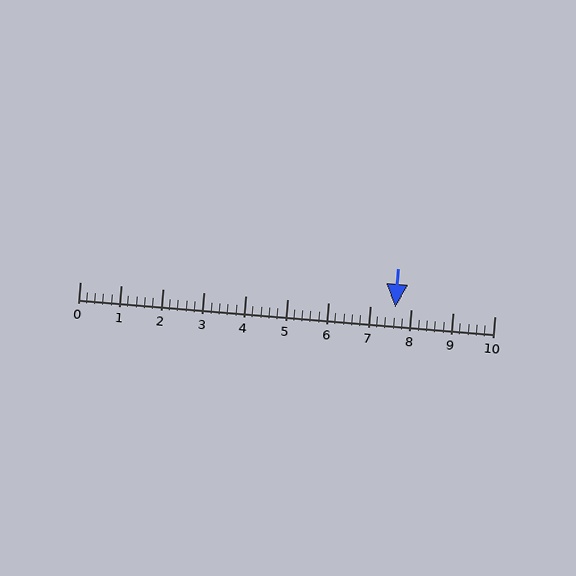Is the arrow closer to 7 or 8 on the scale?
The arrow is closer to 8.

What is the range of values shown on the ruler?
The ruler shows values from 0 to 10.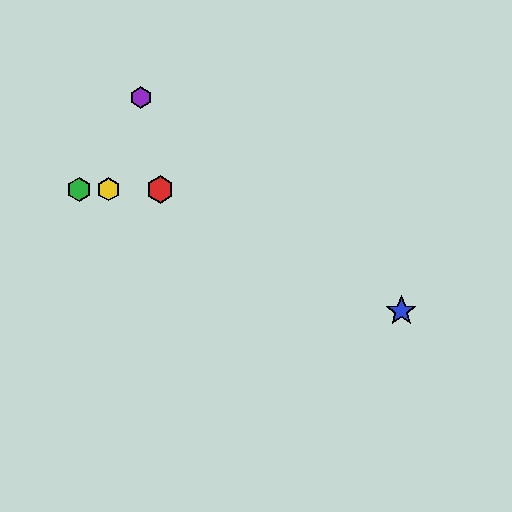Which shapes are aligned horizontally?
The red hexagon, the green hexagon, the yellow hexagon are aligned horizontally.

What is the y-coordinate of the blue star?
The blue star is at y≈311.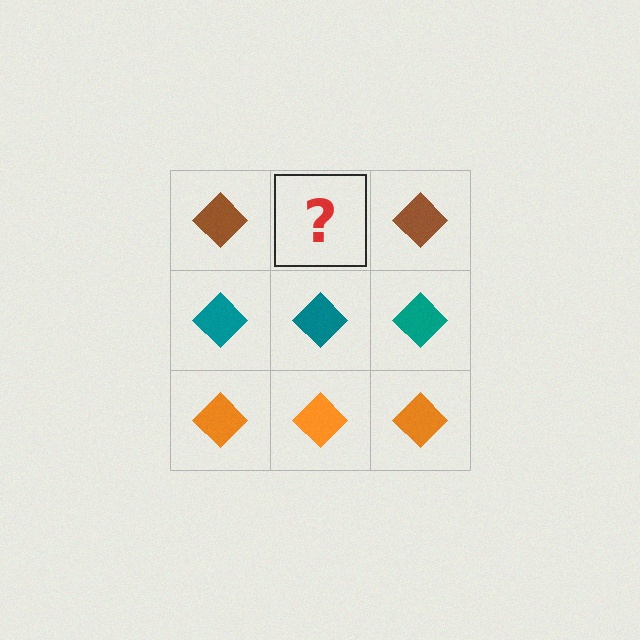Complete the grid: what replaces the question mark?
The question mark should be replaced with a brown diamond.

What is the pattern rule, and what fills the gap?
The rule is that each row has a consistent color. The gap should be filled with a brown diamond.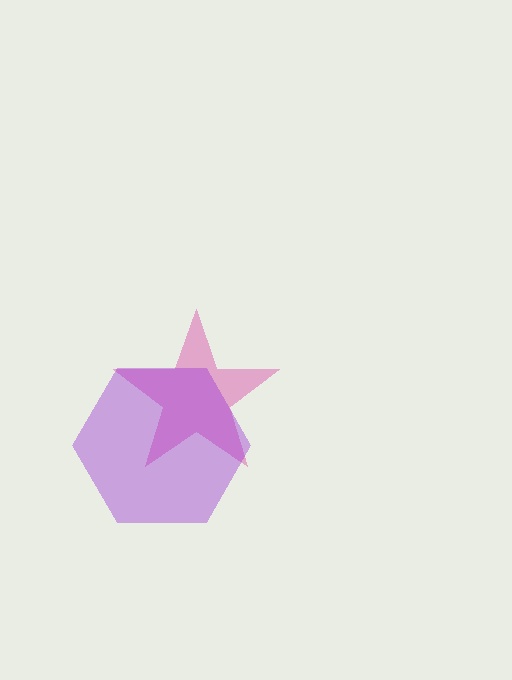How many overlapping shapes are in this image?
There are 2 overlapping shapes in the image.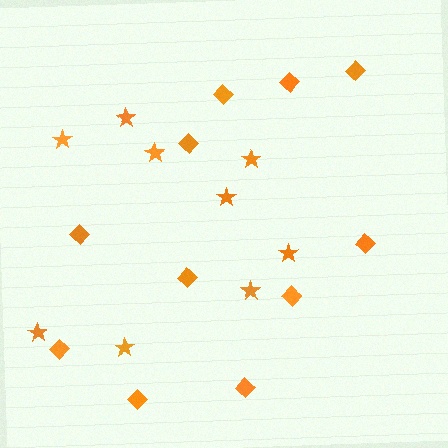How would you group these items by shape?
There are 2 groups: one group of diamonds (11) and one group of stars (9).